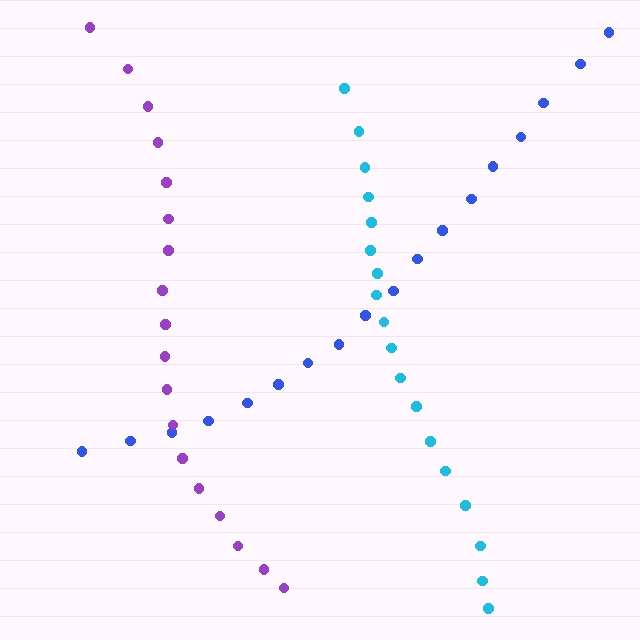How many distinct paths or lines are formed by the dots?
There are 3 distinct paths.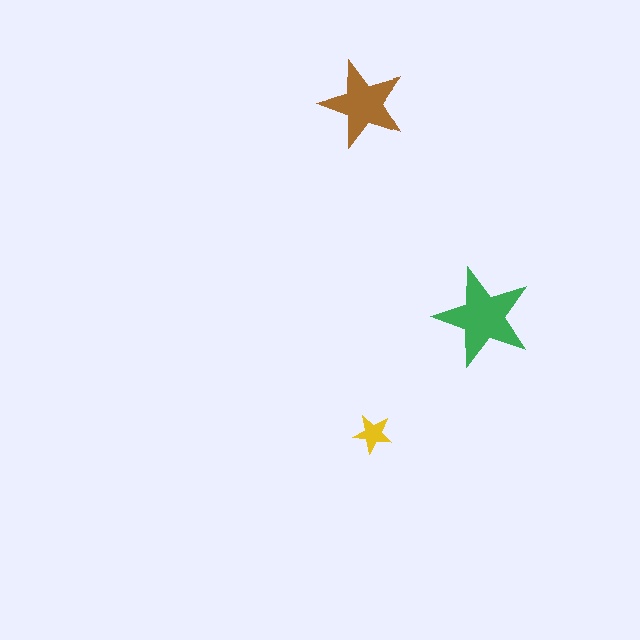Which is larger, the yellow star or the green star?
The green one.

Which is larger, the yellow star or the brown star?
The brown one.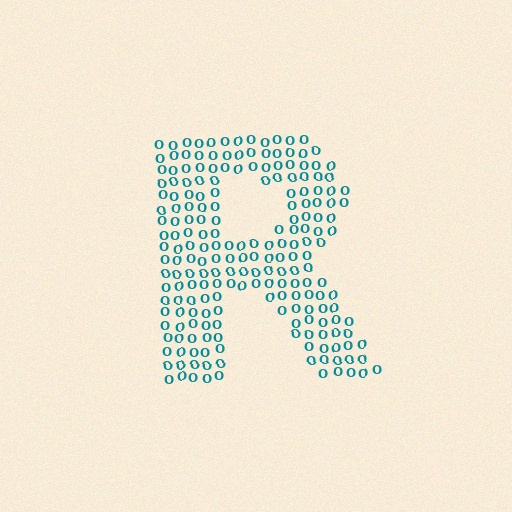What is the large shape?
The large shape is the letter R.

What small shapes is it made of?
It is made of small letter O's.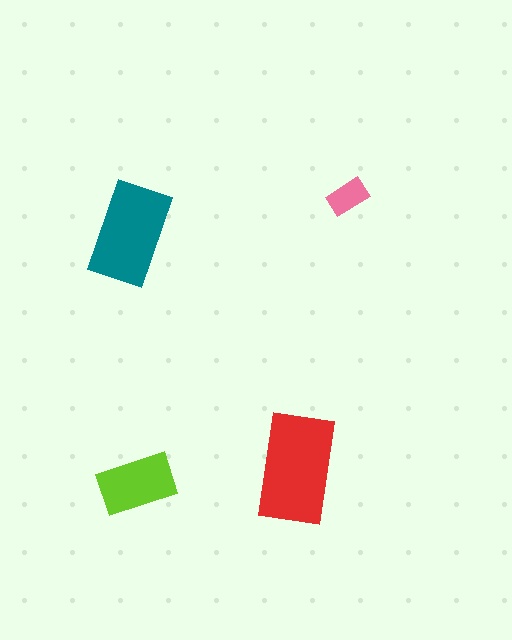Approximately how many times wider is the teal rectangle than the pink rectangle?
About 2.5 times wider.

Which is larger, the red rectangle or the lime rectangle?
The red one.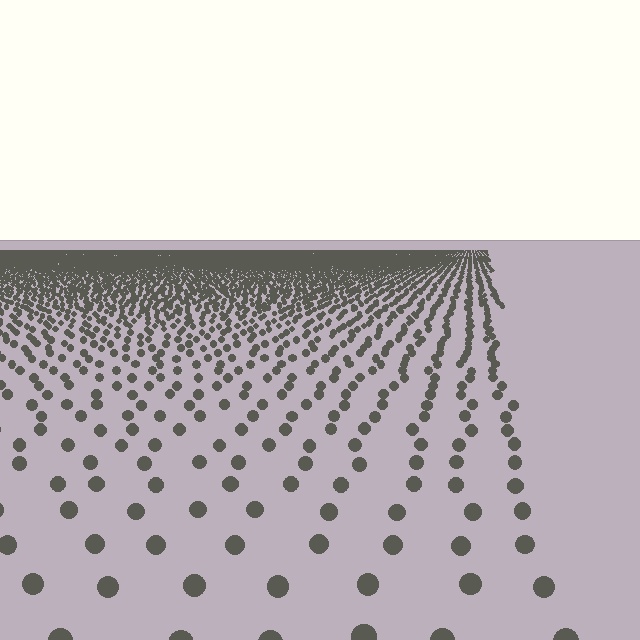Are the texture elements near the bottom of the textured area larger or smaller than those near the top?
Larger. Near the bottom, elements are closer to the viewer and appear at a bigger on-screen size.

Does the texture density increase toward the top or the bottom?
Density increases toward the top.